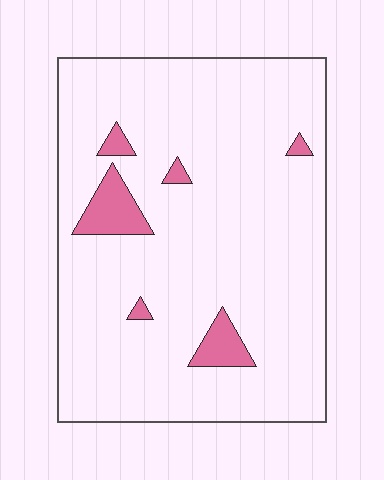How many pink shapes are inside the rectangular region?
6.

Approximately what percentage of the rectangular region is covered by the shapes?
Approximately 5%.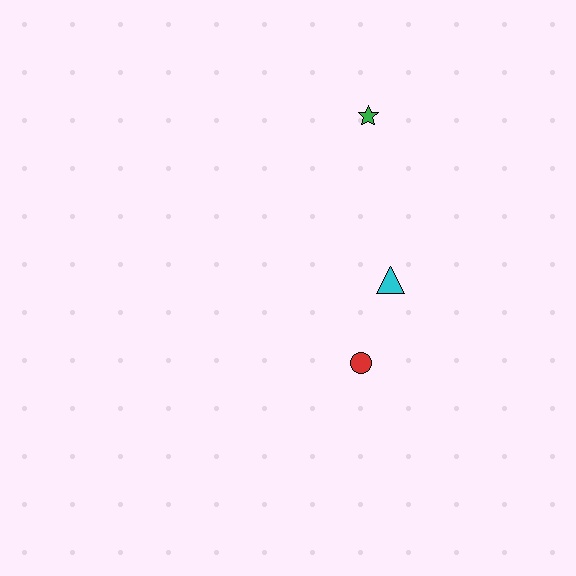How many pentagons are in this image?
There are no pentagons.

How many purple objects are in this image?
There are no purple objects.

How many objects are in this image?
There are 3 objects.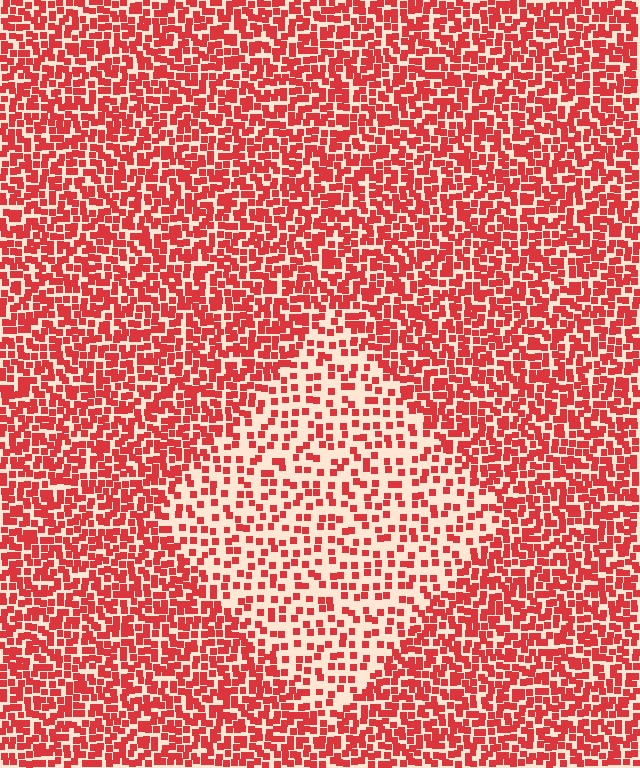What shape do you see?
I see a diamond.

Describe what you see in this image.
The image contains small red elements arranged at two different densities. A diamond-shaped region is visible where the elements are less densely packed than the surrounding area.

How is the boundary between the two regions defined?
The boundary is defined by a change in element density (approximately 2.1x ratio). All elements are the same color, size, and shape.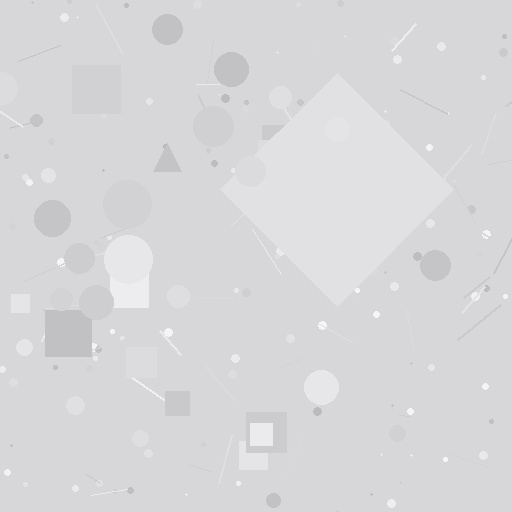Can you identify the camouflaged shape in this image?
The camouflaged shape is a diamond.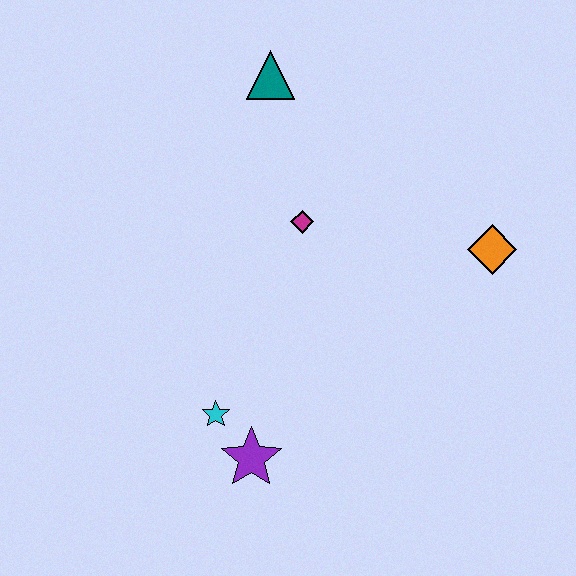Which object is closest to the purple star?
The cyan star is closest to the purple star.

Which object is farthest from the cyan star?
The teal triangle is farthest from the cyan star.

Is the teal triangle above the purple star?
Yes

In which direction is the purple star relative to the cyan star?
The purple star is below the cyan star.